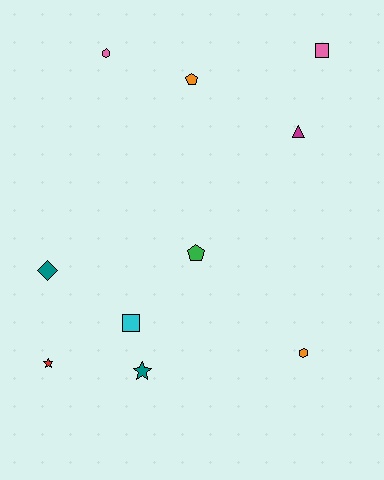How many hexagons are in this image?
There are 2 hexagons.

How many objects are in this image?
There are 10 objects.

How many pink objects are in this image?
There are 2 pink objects.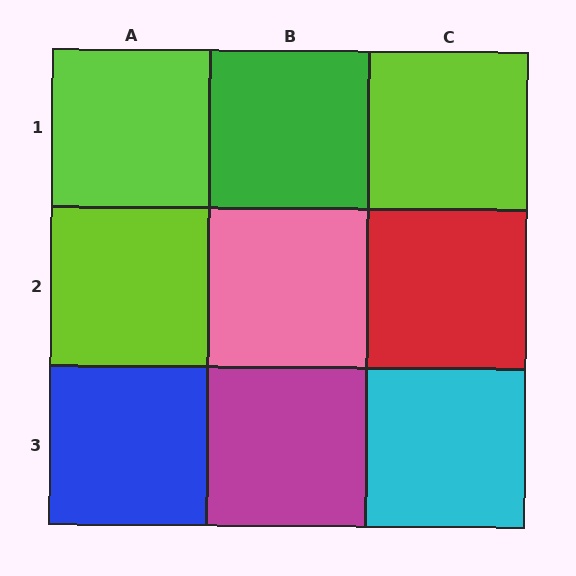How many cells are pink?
1 cell is pink.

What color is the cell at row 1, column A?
Lime.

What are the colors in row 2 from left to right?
Lime, pink, red.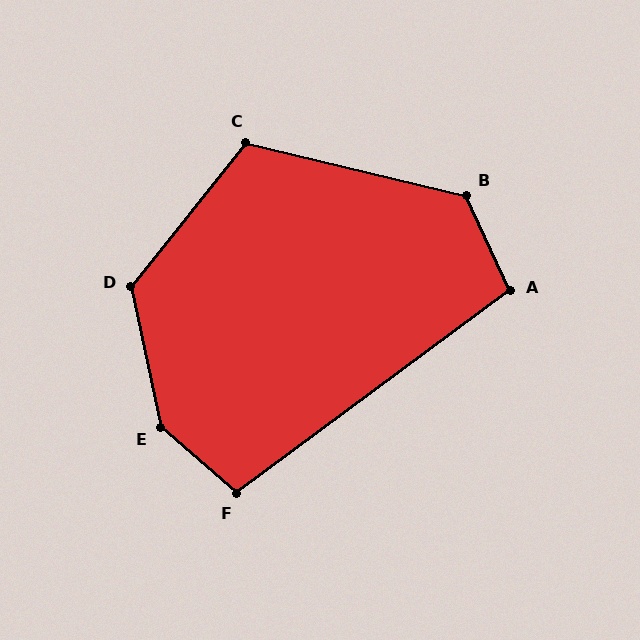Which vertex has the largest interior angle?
E, at approximately 143 degrees.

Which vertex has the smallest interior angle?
A, at approximately 102 degrees.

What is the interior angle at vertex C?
Approximately 115 degrees (obtuse).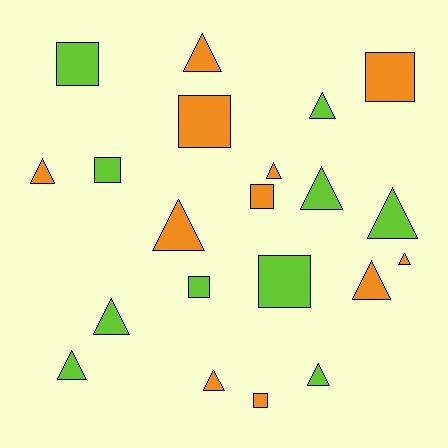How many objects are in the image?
There are 21 objects.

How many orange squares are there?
There are 4 orange squares.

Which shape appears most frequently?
Triangle, with 13 objects.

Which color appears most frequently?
Orange, with 11 objects.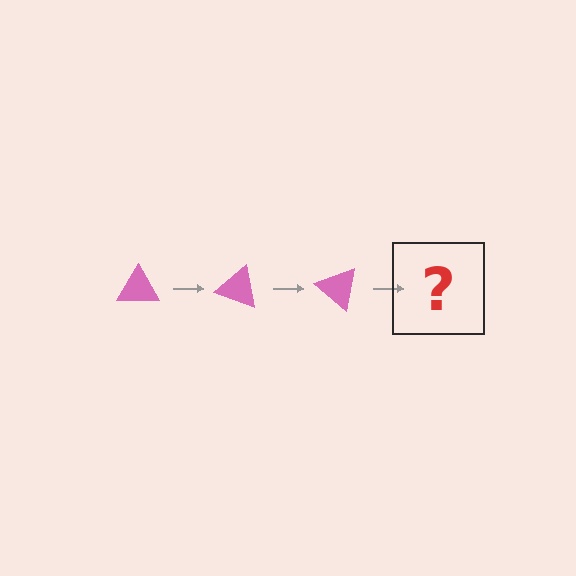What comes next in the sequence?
The next element should be a pink triangle rotated 60 degrees.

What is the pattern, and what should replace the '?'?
The pattern is that the triangle rotates 20 degrees each step. The '?' should be a pink triangle rotated 60 degrees.